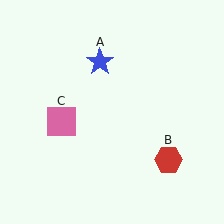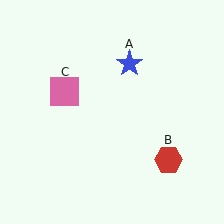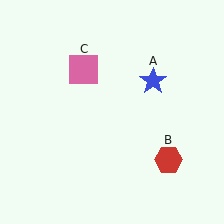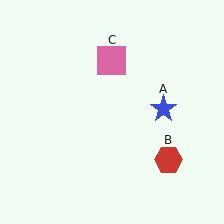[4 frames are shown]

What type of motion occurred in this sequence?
The blue star (object A), pink square (object C) rotated clockwise around the center of the scene.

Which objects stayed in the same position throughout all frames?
Red hexagon (object B) remained stationary.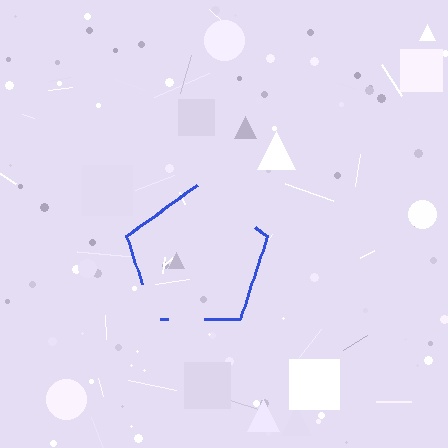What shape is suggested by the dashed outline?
The dashed outline suggests a pentagon.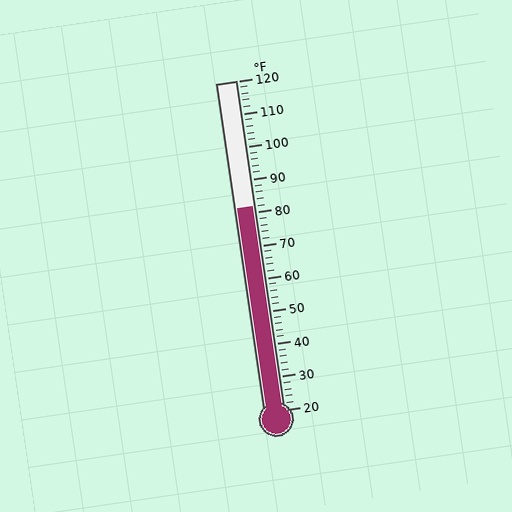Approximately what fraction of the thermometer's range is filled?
The thermometer is filled to approximately 60% of its range.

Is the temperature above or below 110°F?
The temperature is below 110°F.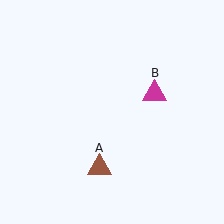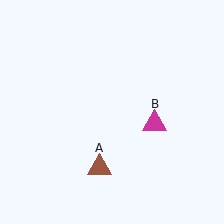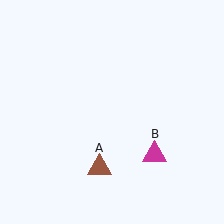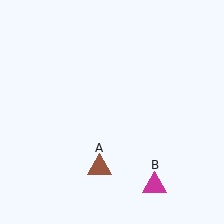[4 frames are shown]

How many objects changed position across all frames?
1 object changed position: magenta triangle (object B).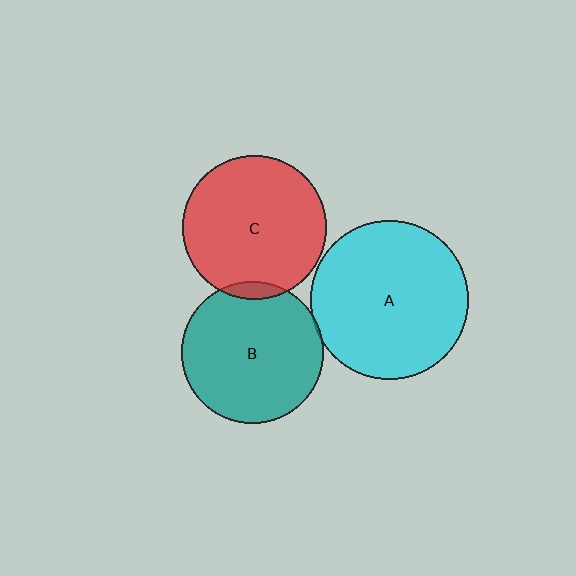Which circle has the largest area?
Circle A (cyan).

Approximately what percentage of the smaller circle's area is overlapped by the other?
Approximately 5%.